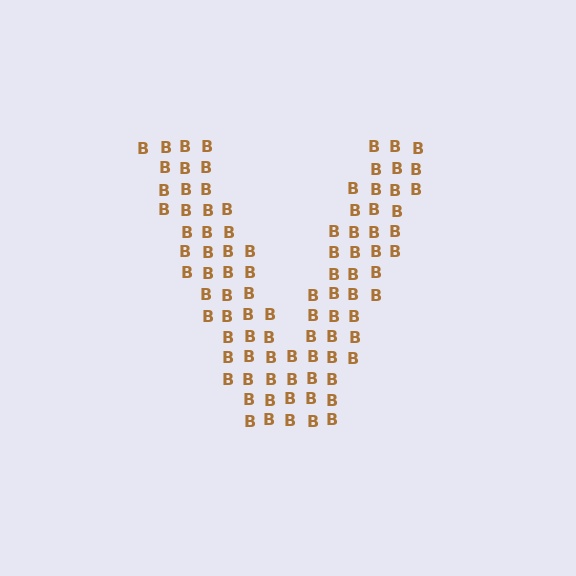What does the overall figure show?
The overall figure shows the letter V.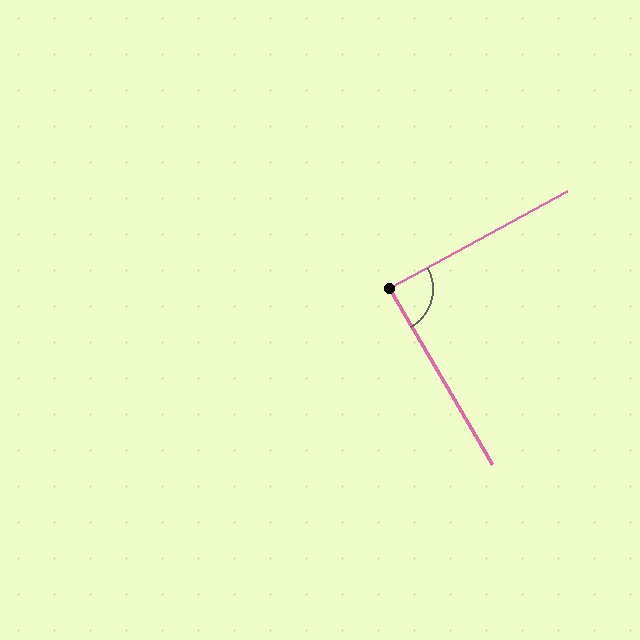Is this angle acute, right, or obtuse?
It is approximately a right angle.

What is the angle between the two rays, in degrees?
Approximately 88 degrees.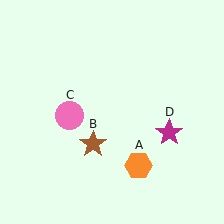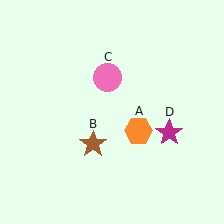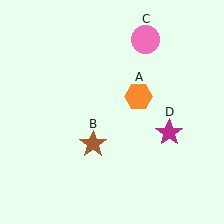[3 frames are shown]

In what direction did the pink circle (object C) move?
The pink circle (object C) moved up and to the right.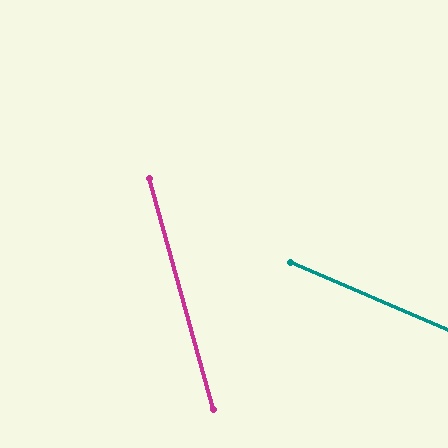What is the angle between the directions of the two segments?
Approximately 51 degrees.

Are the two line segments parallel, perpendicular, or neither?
Neither parallel nor perpendicular — they differ by about 51°.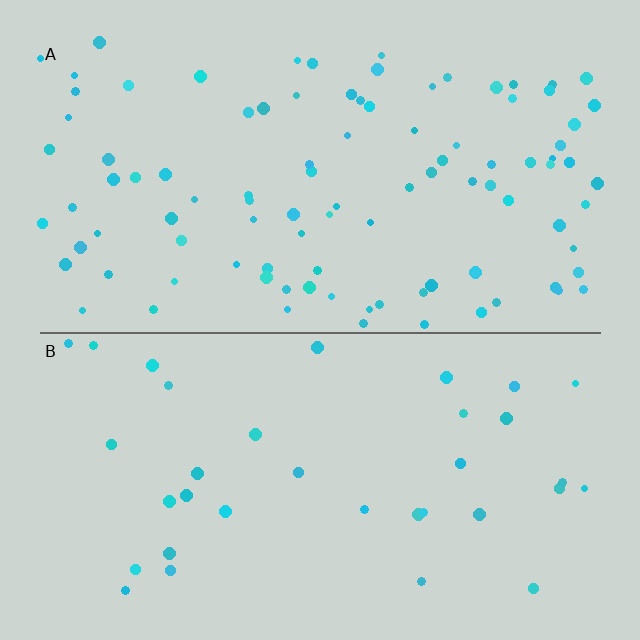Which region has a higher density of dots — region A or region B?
A (the top).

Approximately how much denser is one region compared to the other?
Approximately 2.8× — region A over region B.